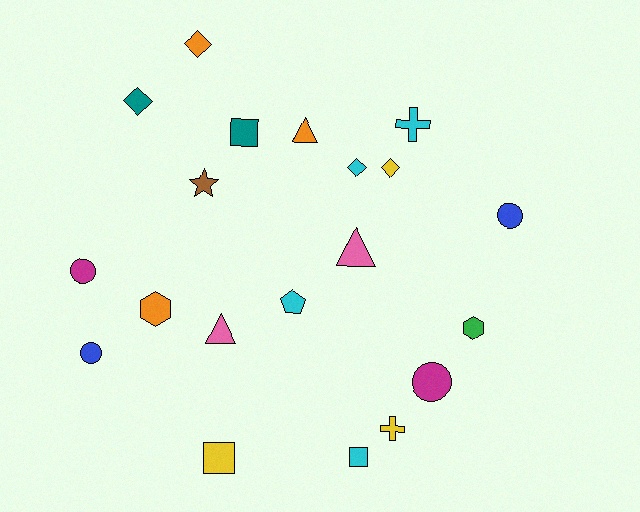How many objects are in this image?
There are 20 objects.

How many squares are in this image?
There are 3 squares.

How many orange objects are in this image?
There are 3 orange objects.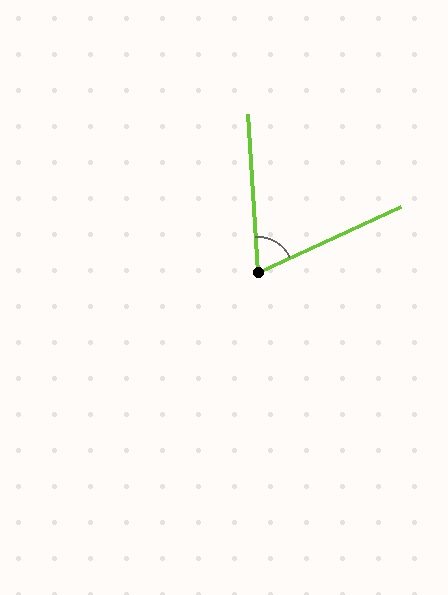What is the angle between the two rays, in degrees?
Approximately 69 degrees.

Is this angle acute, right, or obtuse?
It is acute.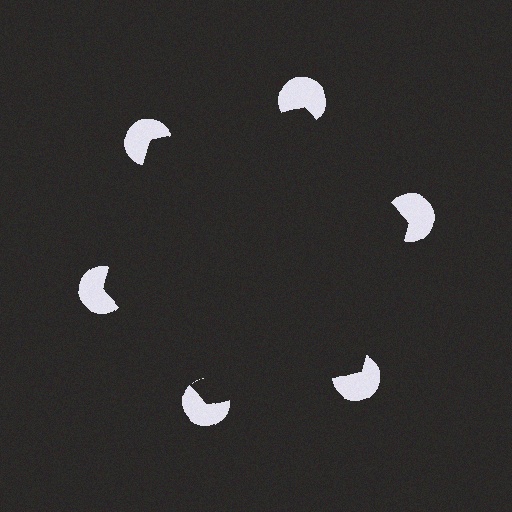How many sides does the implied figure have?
6 sides.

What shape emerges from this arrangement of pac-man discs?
An illusory hexagon — its edges are inferred from the aligned wedge cuts in the pac-man discs, not physically drawn.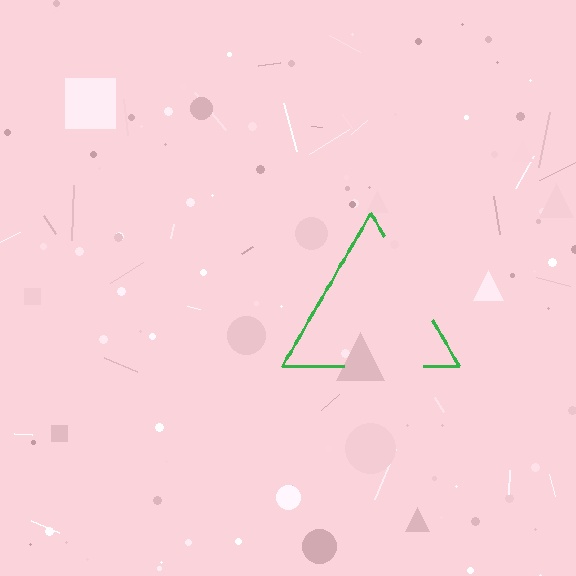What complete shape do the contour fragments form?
The contour fragments form a triangle.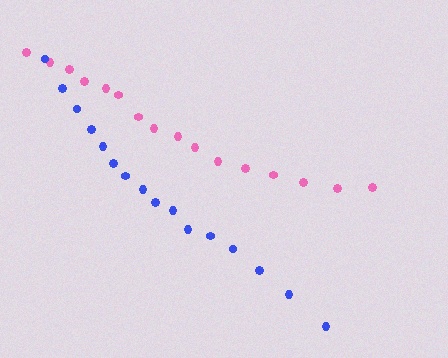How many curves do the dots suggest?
There are 2 distinct paths.